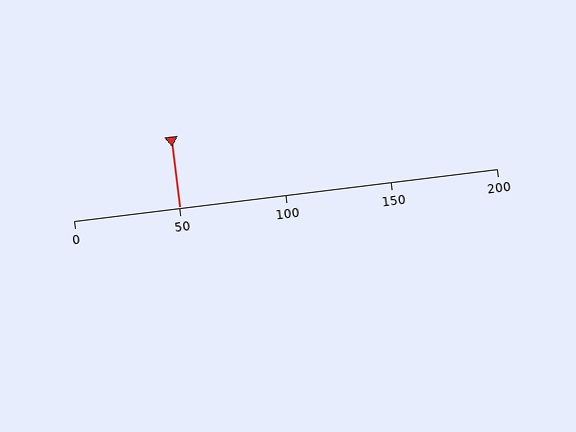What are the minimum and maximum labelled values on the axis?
The axis runs from 0 to 200.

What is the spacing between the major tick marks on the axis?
The major ticks are spaced 50 apart.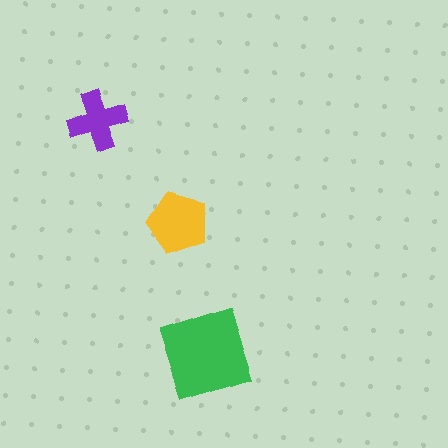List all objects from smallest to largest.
The purple cross, the yellow pentagon, the green diamond.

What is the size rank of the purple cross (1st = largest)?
3rd.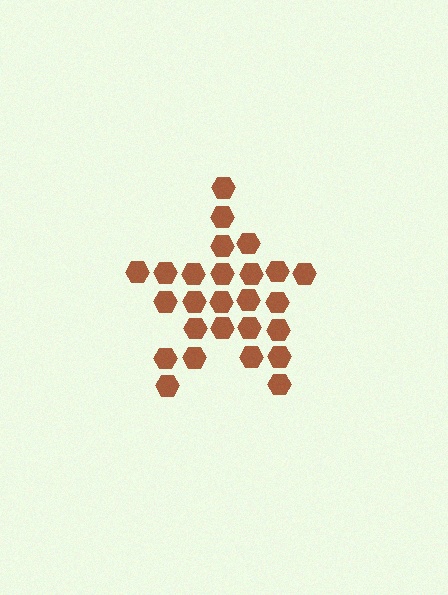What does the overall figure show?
The overall figure shows a star.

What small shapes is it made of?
It is made of small hexagons.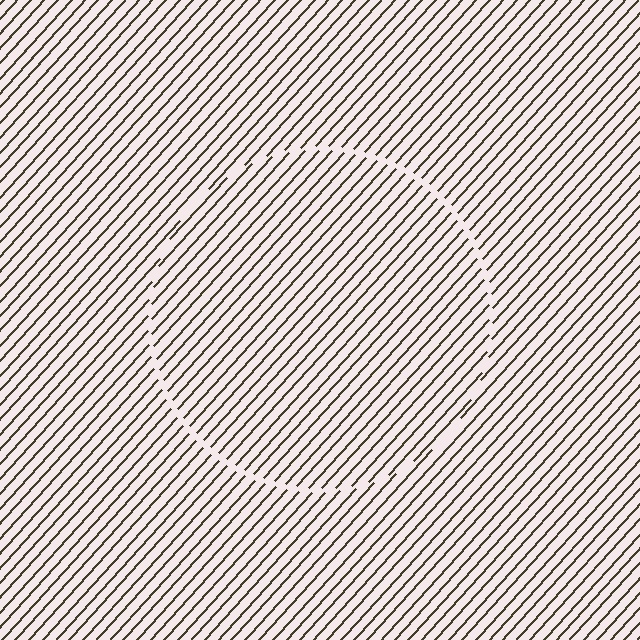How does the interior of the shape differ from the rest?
The interior of the shape contains the same grating, shifted by half a period — the contour is defined by the phase discontinuity where line-ends from the inner and outer gratings abut.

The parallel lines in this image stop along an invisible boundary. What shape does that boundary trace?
An illusory circle. The interior of the shape contains the same grating, shifted by half a period — the contour is defined by the phase discontinuity where line-ends from the inner and outer gratings abut.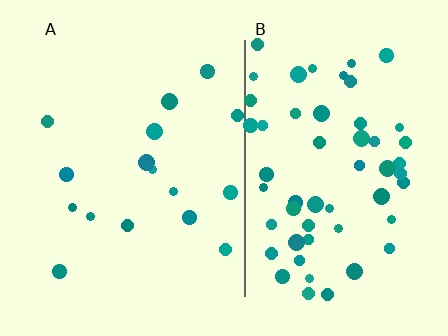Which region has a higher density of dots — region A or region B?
B (the right).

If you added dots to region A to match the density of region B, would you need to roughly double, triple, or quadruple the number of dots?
Approximately quadruple.